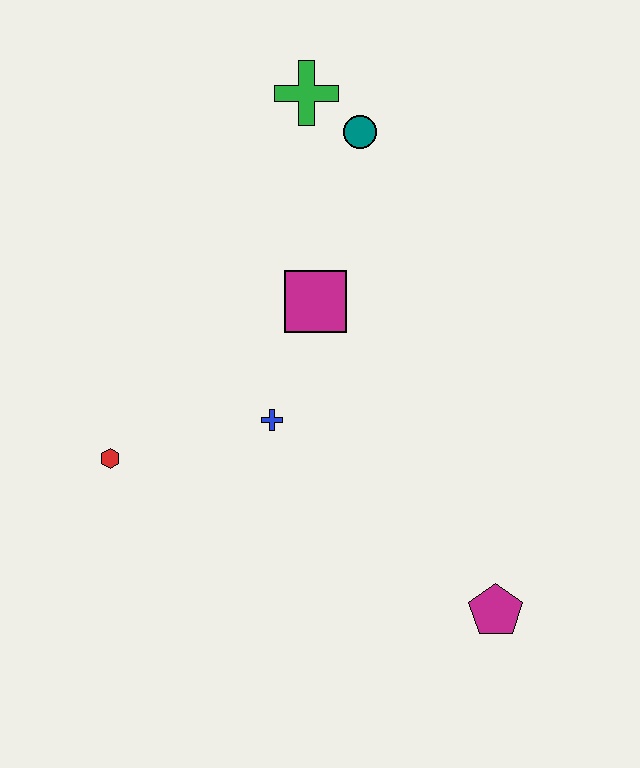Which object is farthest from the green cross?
The magenta pentagon is farthest from the green cross.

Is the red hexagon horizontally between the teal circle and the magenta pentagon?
No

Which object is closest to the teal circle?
The green cross is closest to the teal circle.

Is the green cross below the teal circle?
No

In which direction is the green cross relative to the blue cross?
The green cross is above the blue cross.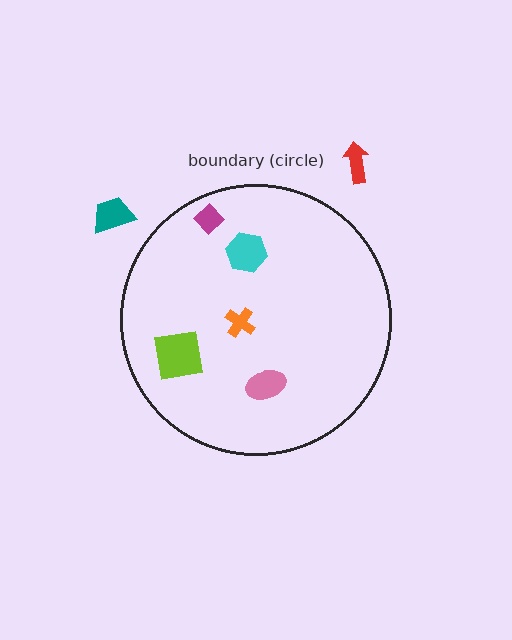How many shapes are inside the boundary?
5 inside, 2 outside.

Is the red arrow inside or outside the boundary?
Outside.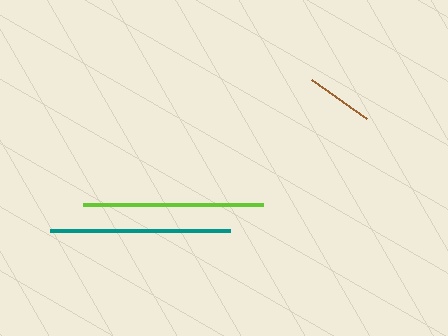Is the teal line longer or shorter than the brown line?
The teal line is longer than the brown line.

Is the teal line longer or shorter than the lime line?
The lime line is longer than the teal line.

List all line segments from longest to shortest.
From longest to shortest: lime, teal, brown.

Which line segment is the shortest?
The brown line is the shortest at approximately 67 pixels.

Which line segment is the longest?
The lime line is the longest at approximately 181 pixels.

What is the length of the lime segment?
The lime segment is approximately 181 pixels long.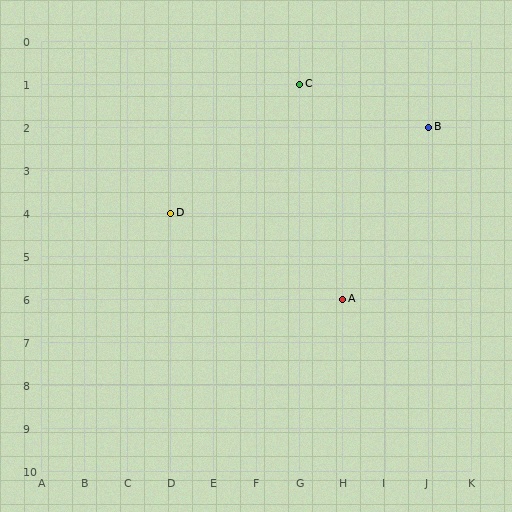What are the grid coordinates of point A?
Point A is at grid coordinates (H, 6).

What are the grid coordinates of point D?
Point D is at grid coordinates (D, 4).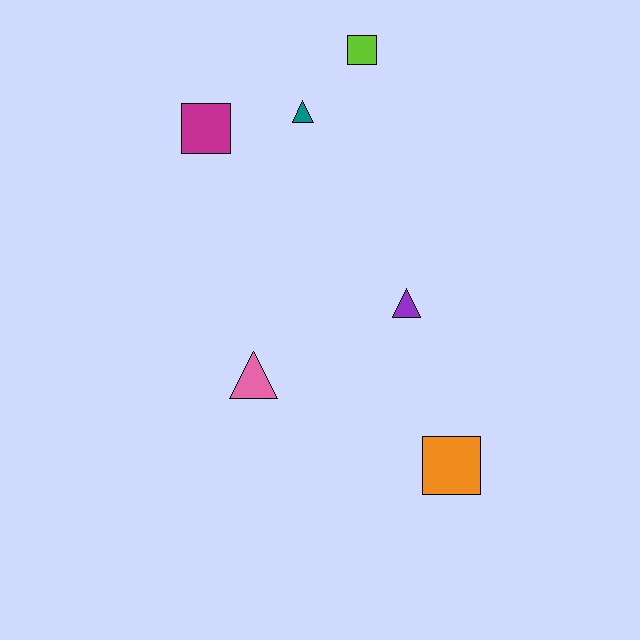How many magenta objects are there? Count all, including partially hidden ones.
There is 1 magenta object.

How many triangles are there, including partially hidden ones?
There are 3 triangles.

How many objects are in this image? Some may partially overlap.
There are 6 objects.